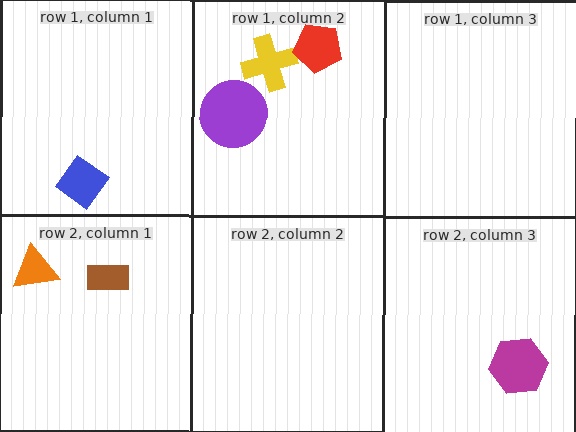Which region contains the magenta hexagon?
The row 2, column 3 region.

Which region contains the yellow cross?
The row 1, column 2 region.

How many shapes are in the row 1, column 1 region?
1.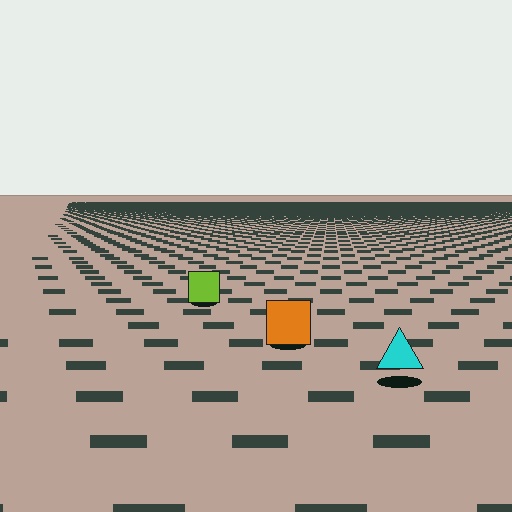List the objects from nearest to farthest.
From nearest to farthest: the cyan triangle, the orange square, the lime square.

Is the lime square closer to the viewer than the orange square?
No. The orange square is closer — you can tell from the texture gradient: the ground texture is coarser near it.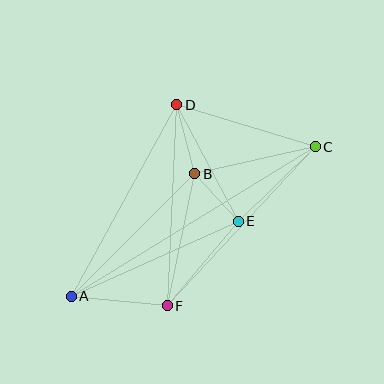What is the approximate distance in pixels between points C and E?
The distance between C and E is approximately 107 pixels.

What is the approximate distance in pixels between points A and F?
The distance between A and F is approximately 96 pixels.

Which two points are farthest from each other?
Points A and C are farthest from each other.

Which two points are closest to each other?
Points B and E are closest to each other.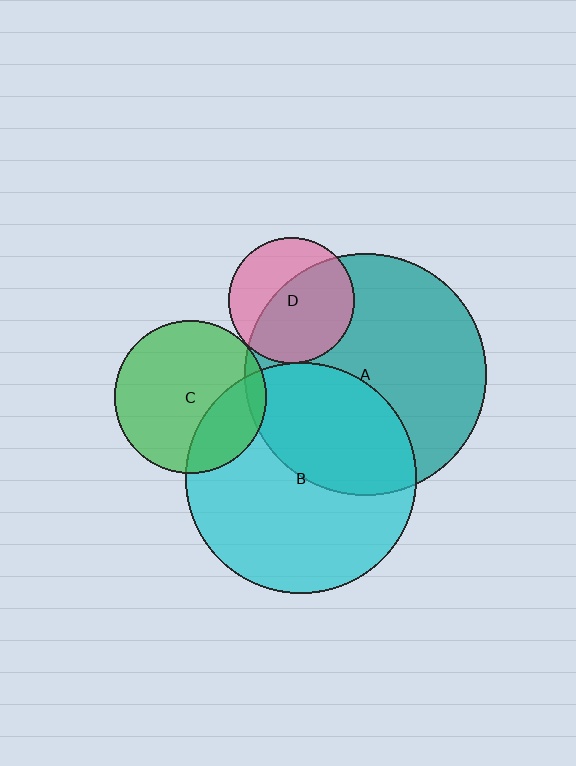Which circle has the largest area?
Circle A (teal).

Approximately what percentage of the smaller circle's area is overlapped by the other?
Approximately 40%.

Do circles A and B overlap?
Yes.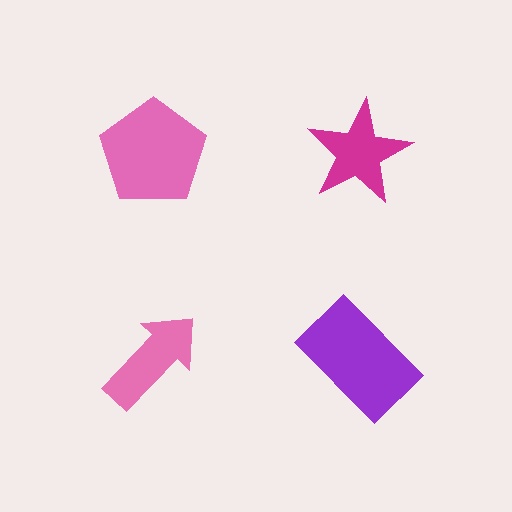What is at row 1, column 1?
A pink pentagon.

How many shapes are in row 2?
2 shapes.